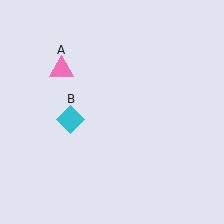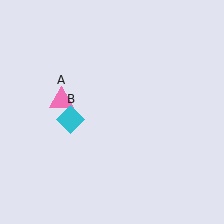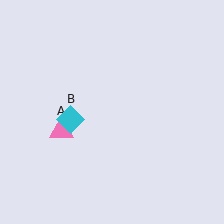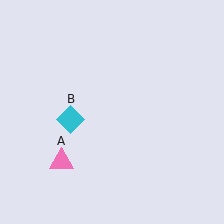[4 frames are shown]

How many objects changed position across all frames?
1 object changed position: pink triangle (object A).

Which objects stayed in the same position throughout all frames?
Cyan diamond (object B) remained stationary.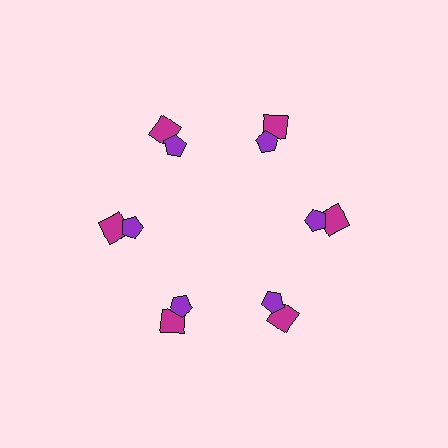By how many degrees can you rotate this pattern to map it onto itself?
The pattern maps onto itself every 60 degrees of rotation.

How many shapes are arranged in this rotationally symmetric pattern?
There are 12 shapes, arranged in 6 groups of 2.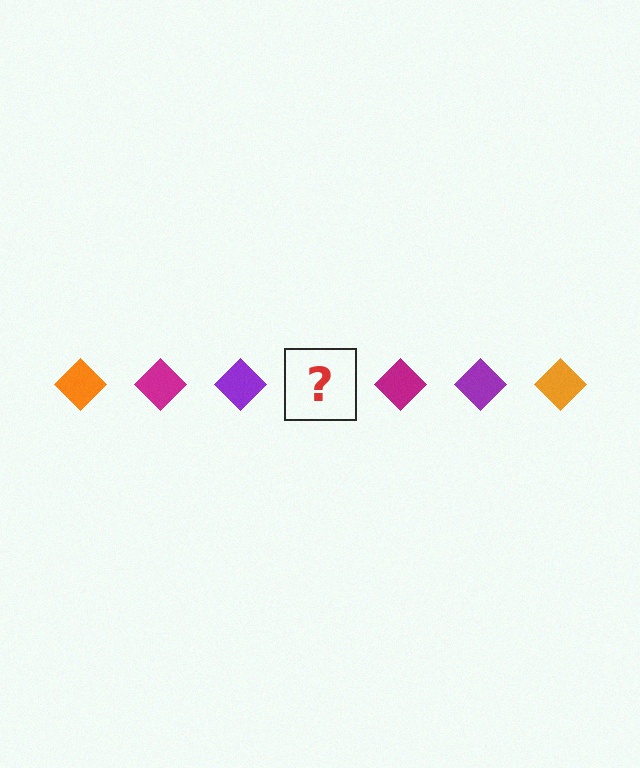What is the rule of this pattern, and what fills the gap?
The rule is that the pattern cycles through orange, magenta, purple diamonds. The gap should be filled with an orange diamond.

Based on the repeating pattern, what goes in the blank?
The blank should be an orange diamond.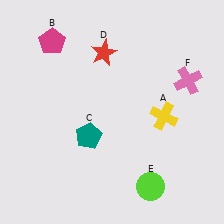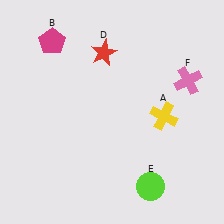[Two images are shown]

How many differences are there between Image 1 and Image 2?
There is 1 difference between the two images.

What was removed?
The teal pentagon (C) was removed in Image 2.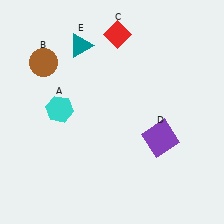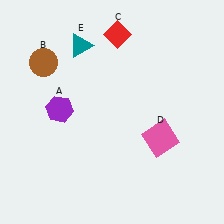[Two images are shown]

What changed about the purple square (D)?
In Image 1, D is purple. In Image 2, it changed to pink.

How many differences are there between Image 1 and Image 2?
There are 2 differences between the two images.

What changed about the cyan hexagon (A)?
In Image 1, A is cyan. In Image 2, it changed to purple.